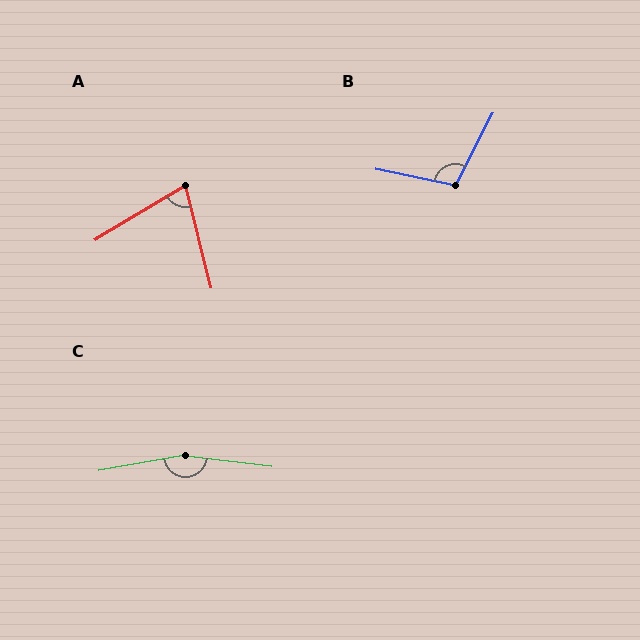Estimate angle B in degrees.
Approximately 105 degrees.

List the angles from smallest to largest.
A (73°), B (105°), C (163°).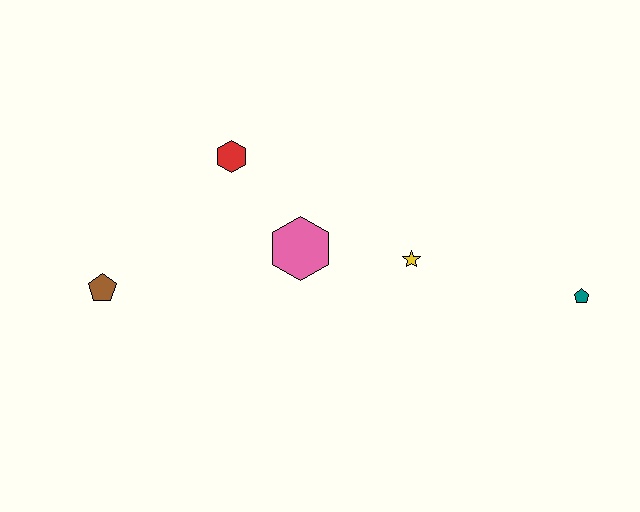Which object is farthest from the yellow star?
The brown pentagon is farthest from the yellow star.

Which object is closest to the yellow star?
The pink hexagon is closest to the yellow star.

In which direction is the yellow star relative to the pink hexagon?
The yellow star is to the right of the pink hexagon.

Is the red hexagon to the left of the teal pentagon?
Yes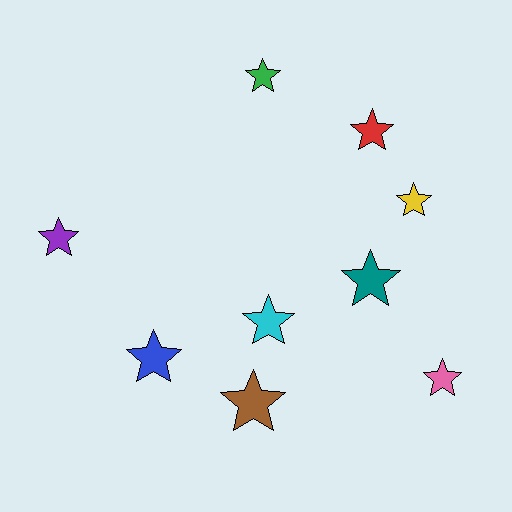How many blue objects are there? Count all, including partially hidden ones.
There is 1 blue object.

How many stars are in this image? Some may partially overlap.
There are 9 stars.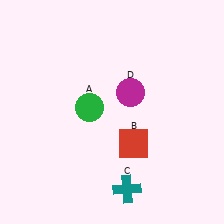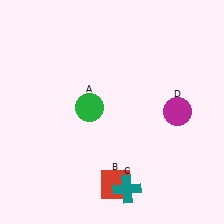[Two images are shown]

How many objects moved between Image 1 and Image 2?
2 objects moved between the two images.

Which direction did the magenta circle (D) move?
The magenta circle (D) moved right.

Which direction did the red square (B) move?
The red square (B) moved down.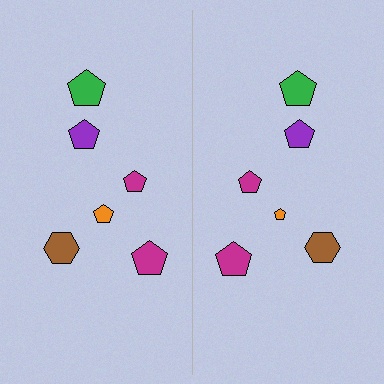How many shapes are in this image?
There are 12 shapes in this image.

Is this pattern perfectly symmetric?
No, the pattern is not perfectly symmetric. The orange pentagon on the right side has a different size than its mirror counterpart.